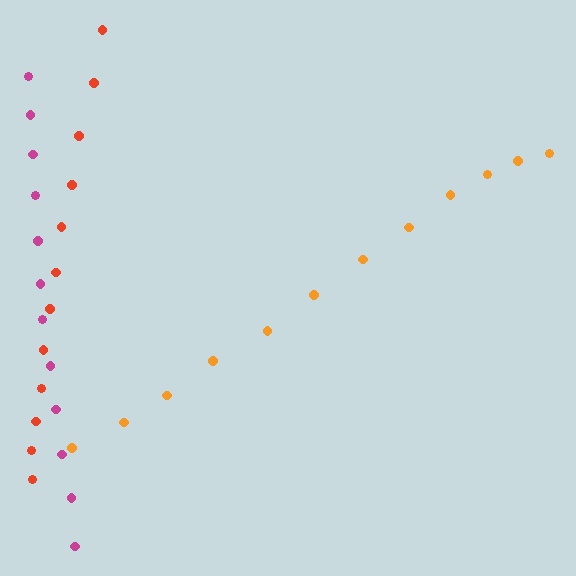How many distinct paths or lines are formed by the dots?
There are 3 distinct paths.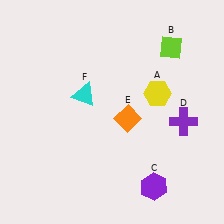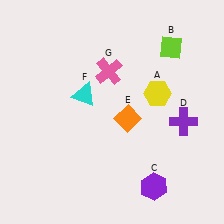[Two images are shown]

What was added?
A pink cross (G) was added in Image 2.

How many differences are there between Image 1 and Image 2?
There is 1 difference between the two images.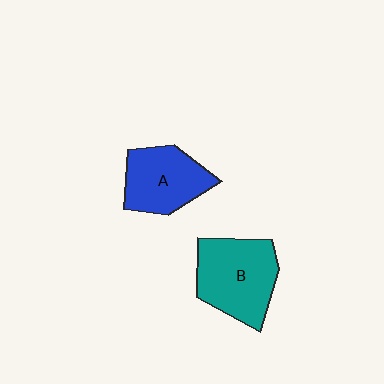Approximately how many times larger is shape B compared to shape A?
Approximately 1.2 times.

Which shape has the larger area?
Shape B (teal).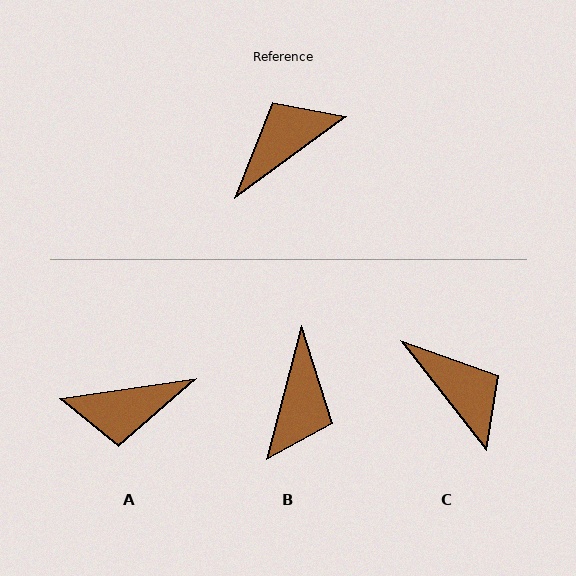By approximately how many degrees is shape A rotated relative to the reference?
Approximately 152 degrees counter-clockwise.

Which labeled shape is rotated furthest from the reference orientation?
A, about 152 degrees away.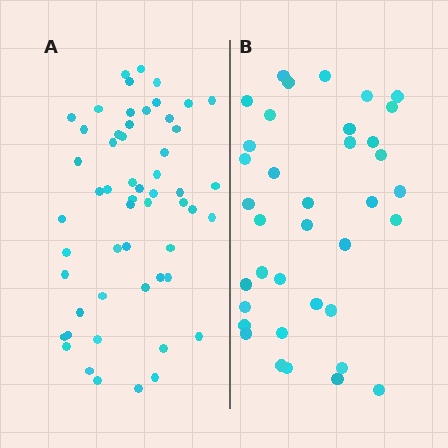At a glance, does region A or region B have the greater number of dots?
Region A (the left region) has more dots.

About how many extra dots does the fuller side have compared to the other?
Region A has approximately 20 more dots than region B.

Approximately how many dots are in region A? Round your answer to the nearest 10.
About 60 dots. (The exact count is 55, which rounds to 60.)